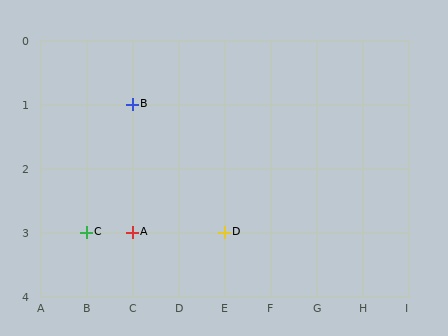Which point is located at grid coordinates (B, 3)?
Point C is at (B, 3).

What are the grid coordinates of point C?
Point C is at grid coordinates (B, 3).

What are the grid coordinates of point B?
Point B is at grid coordinates (C, 1).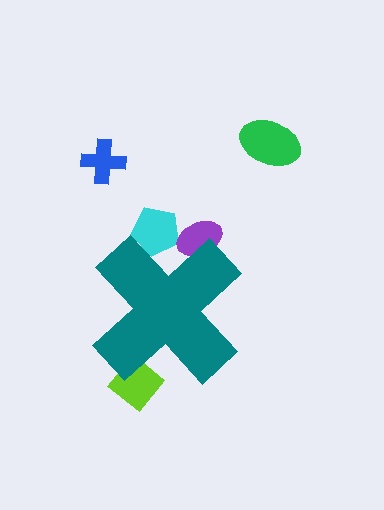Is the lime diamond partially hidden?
Yes, the lime diamond is partially hidden behind the teal cross.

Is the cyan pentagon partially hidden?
Yes, the cyan pentagon is partially hidden behind the teal cross.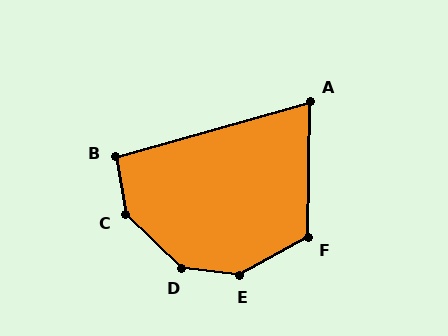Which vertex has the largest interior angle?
D, at approximately 144 degrees.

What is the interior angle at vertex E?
Approximately 143 degrees (obtuse).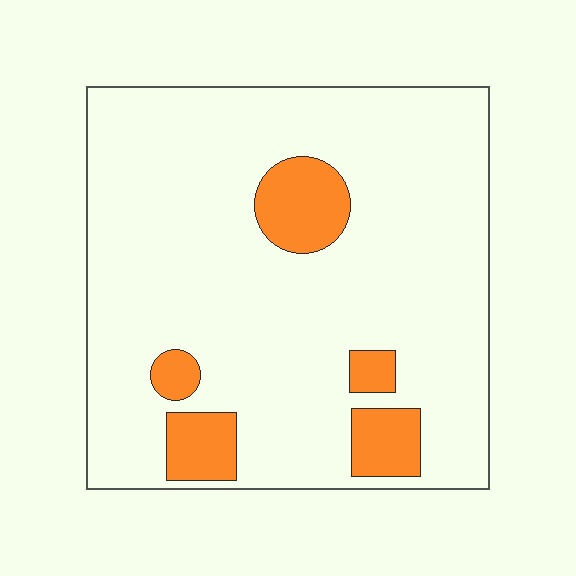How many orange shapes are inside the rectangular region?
5.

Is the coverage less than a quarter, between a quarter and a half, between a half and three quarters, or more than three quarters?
Less than a quarter.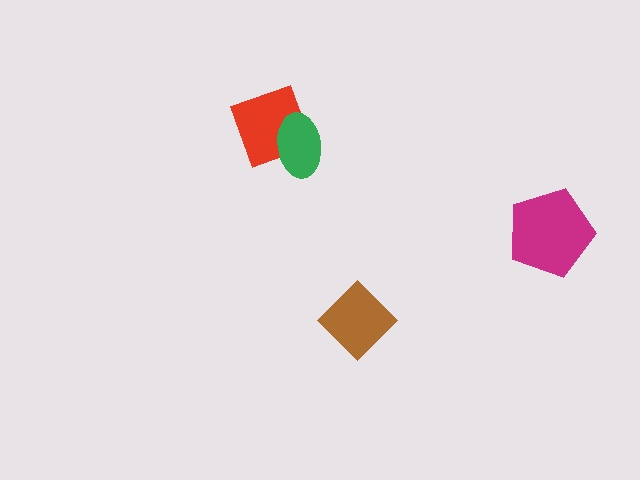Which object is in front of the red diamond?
The green ellipse is in front of the red diamond.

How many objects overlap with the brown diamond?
0 objects overlap with the brown diamond.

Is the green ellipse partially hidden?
No, no other shape covers it.